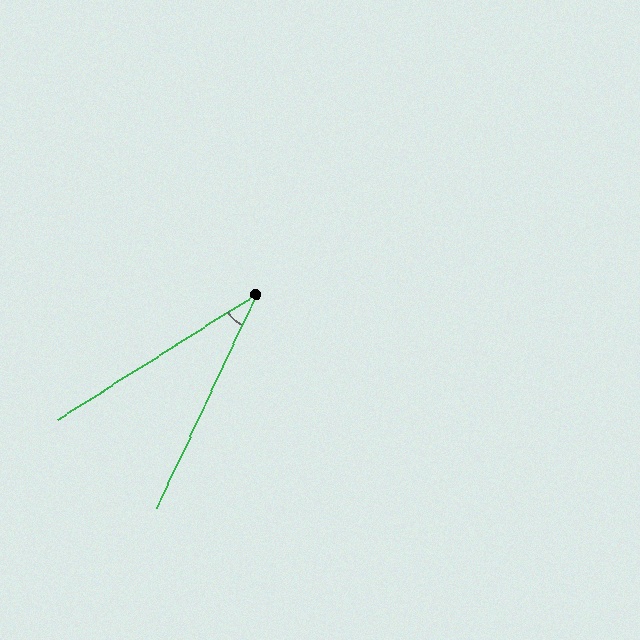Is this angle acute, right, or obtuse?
It is acute.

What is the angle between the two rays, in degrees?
Approximately 33 degrees.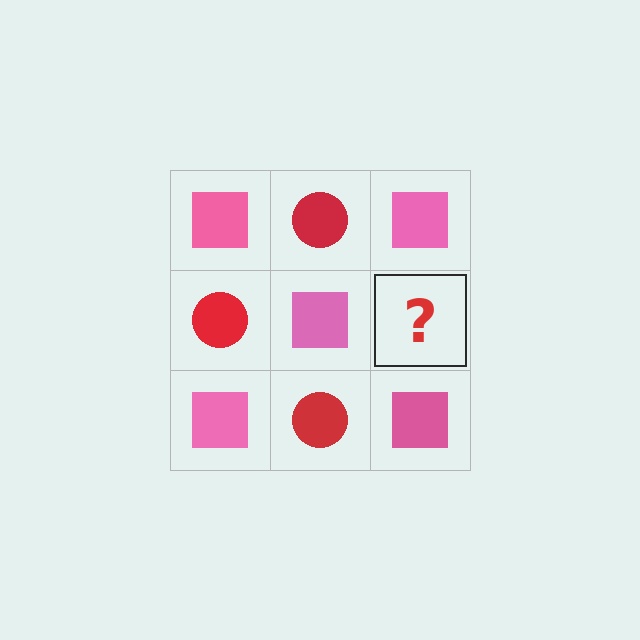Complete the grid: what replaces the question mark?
The question mark should be replaced with a red circle.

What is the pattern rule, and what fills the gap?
The rule is that it alternates pink square and red circle in a checkerboard pattern. The gap should be filled with a red circle.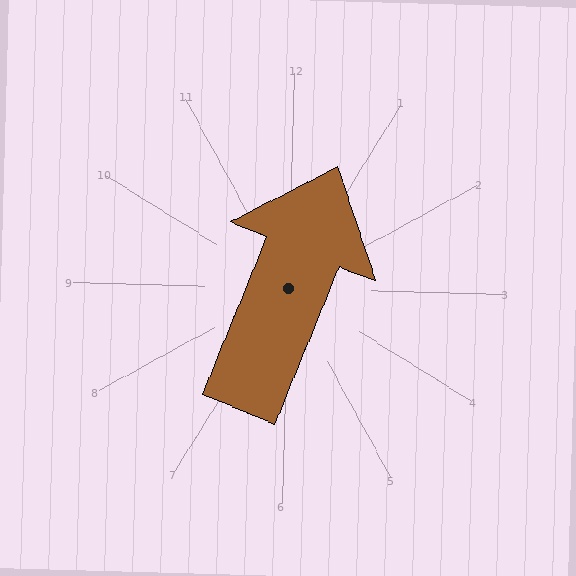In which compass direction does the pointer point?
North.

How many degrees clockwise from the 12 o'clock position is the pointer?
Approximately 21 degrees.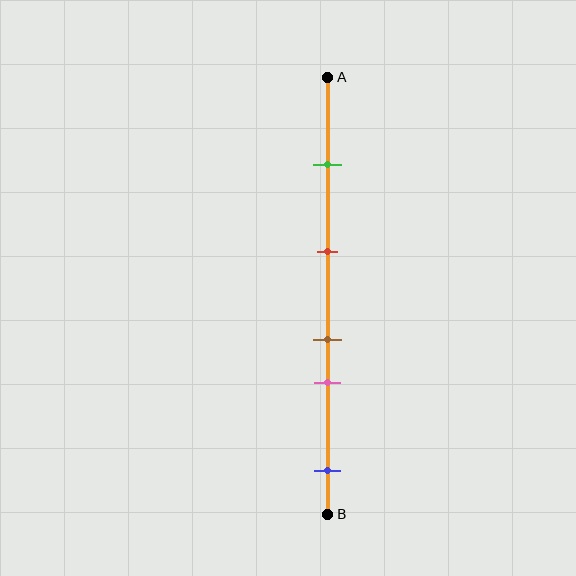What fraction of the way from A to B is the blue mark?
The blue mark is approximately 90% (0.9) of the way from A to B.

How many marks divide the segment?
There are 5 marks dividing the segment.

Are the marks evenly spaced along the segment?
No, the marks are not evenly spaced.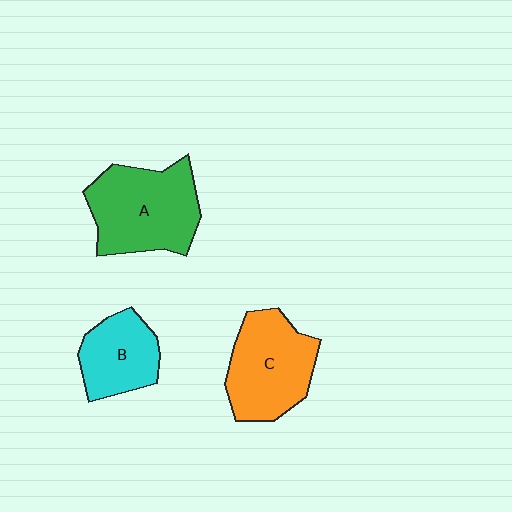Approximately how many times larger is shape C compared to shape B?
Approximately 1.4 times.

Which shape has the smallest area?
Shape B (cyan).